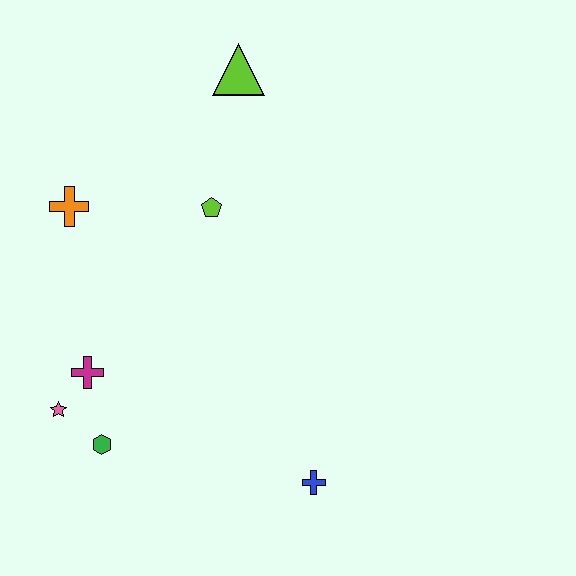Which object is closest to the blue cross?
The green hexagon is closest to the blue cross.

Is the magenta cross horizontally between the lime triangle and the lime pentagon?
No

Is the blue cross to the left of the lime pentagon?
No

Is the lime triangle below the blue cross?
No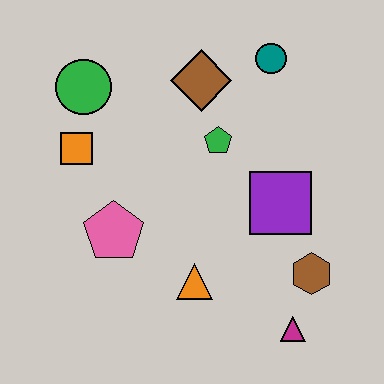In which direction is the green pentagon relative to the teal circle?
The green pentagon is below the teal circle.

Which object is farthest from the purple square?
The green circle is farthest from the purple square.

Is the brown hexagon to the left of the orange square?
No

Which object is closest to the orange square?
The green circle is closest to the orange square.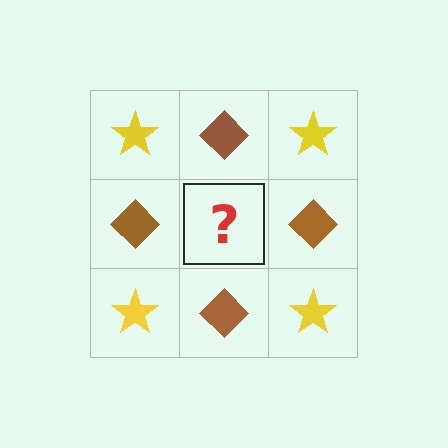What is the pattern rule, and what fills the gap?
The rule is that it alternates yellow star and brown diamond in a checkerboard pattern. The gap should be filled with a yellow star.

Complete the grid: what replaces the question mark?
The question mark should be replaced with a yellow star.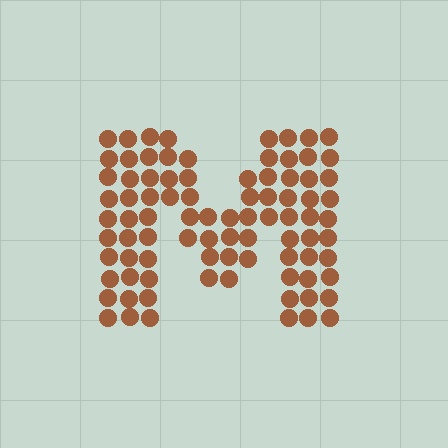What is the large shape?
The large shape is the letter M.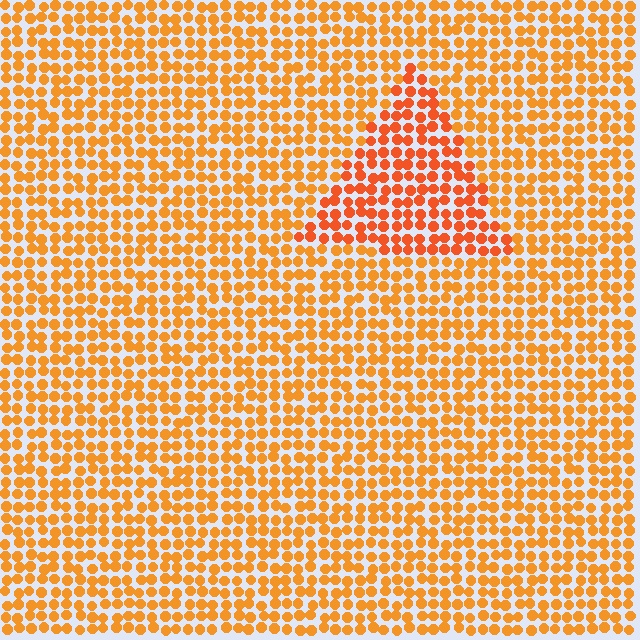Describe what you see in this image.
The image is filled with small orange elements in a uniform arrangement. A triangle-shaped region is visible where the elements are tinted to a slightly different hue, forming a subtle color boundary.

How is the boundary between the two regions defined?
The boundary is defined purely by a slight shift in hue (about 19 degrees). Spacing, size, and orientation are identical on both sides.